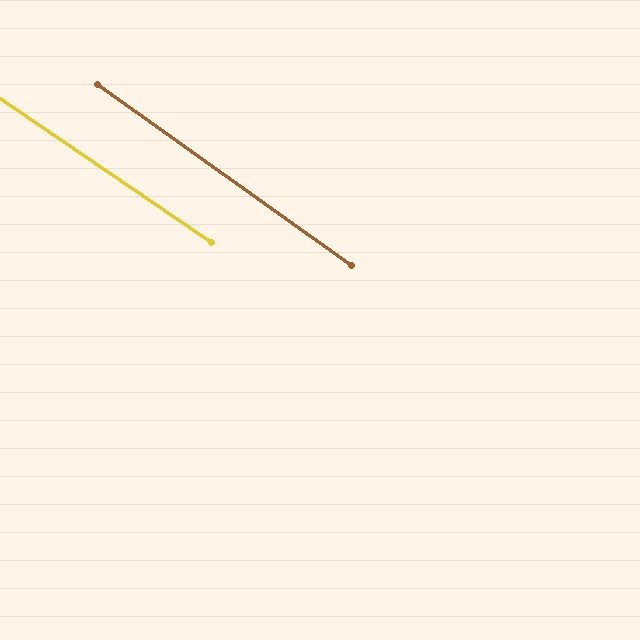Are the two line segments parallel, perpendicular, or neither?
Parallel — their directions differ by only 1.4°.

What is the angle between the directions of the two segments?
Approximately 1 degree.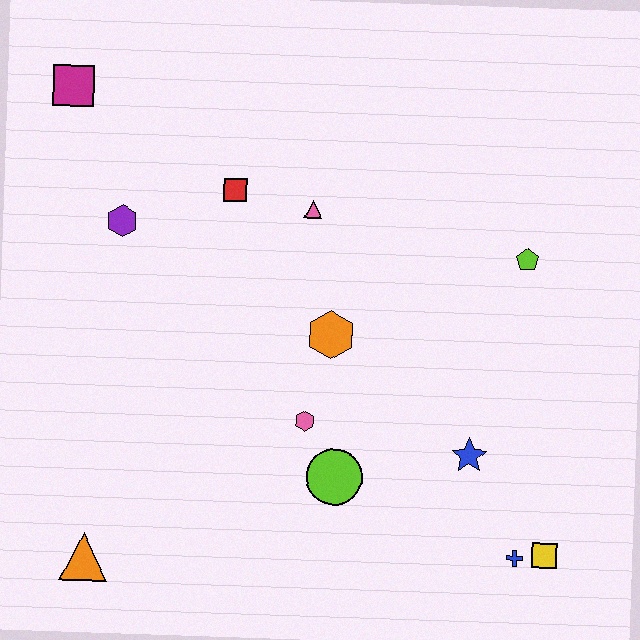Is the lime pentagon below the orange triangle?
No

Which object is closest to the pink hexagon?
The lime circle is closest to the pink hexagon.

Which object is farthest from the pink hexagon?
The magenta square is farthest from the pink hexagon.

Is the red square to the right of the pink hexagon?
No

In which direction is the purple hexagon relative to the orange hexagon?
The purple hexagon is to the left of the orange hexagon.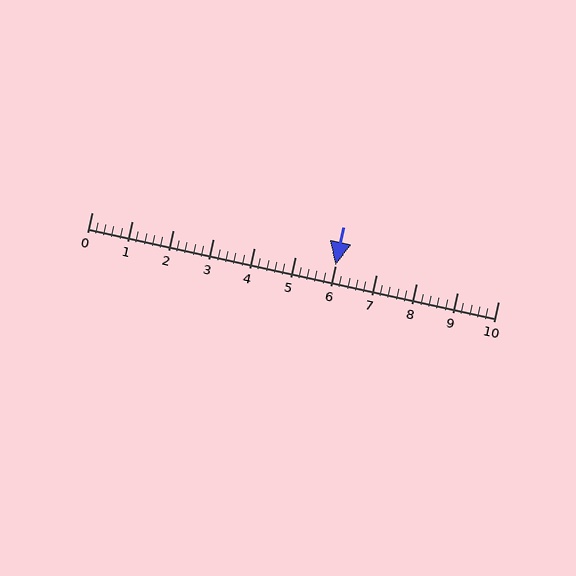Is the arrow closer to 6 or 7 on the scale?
The arrow is closer to 6.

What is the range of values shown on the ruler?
The ruler shows values from 0 to 10.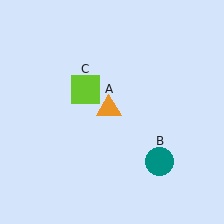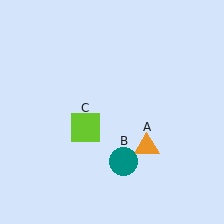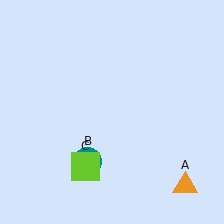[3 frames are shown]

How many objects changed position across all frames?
3 objects changed position: orange triangle (object A), teal circle (object B), lime square (object C).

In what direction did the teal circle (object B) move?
The teal circle (object B) moved left.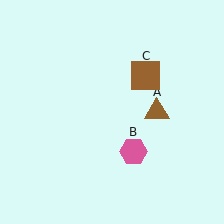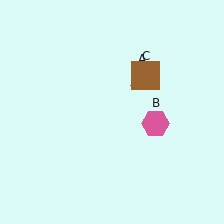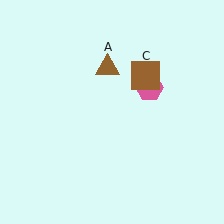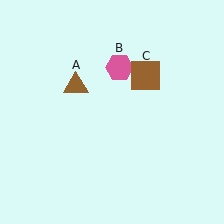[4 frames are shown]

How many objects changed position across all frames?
2 objects changed position: brown triangle (object A), pink hexagon (object B).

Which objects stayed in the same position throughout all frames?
Brown square (object C) remained stationary.